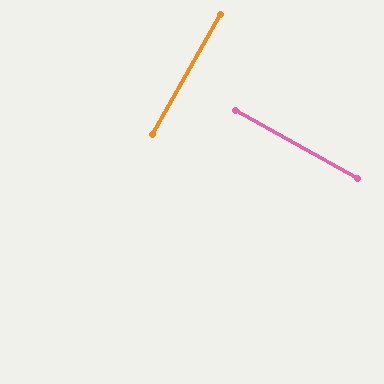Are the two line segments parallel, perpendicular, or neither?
Perpendicular — they meet at approximately 89°.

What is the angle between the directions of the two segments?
Approximately 89 degrees.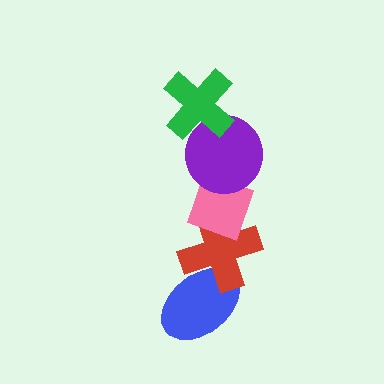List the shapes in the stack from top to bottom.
From top to bottom: the green cross, the purple circle, the pink diamond, the red cross, the blue ellipse.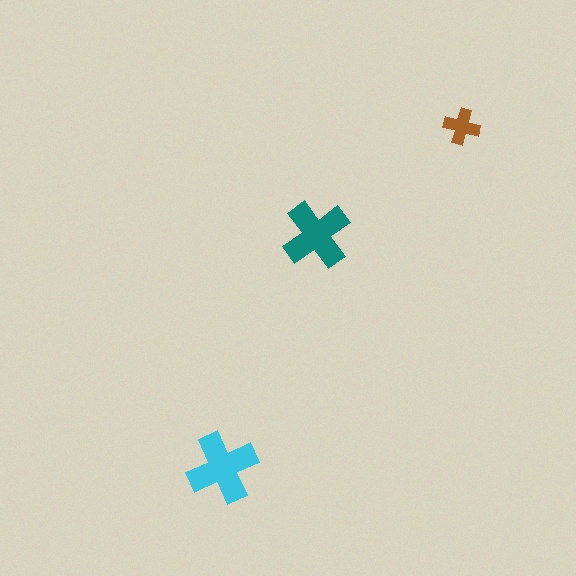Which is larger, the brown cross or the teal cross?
The teal one.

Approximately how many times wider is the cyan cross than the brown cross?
About 2 times wider.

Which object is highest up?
The brown cross is topmost.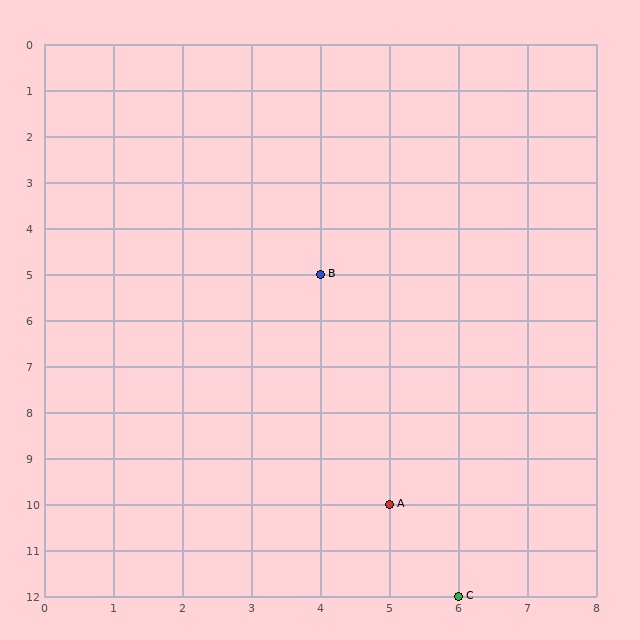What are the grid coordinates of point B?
Point B is at grid coordinates (4, 5).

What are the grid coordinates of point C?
Point C is at grid coordinates (6, 12).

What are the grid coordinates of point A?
Point A is at grid coordinates (5, 10).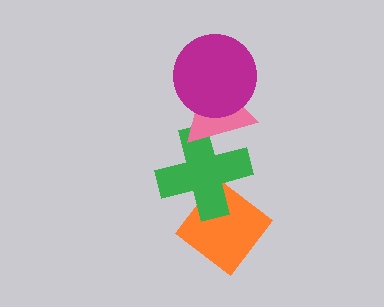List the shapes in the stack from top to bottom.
From top to bottom: the magenta circle, the pink triangle, the green cross, the orange diamond.